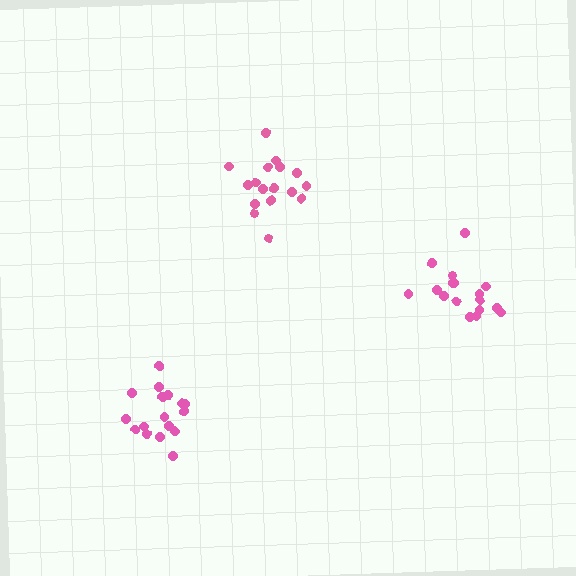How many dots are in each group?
Group 1: 17 dots, Group 2: 17 dots, Group 3: 17 dots (51 total).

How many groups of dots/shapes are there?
There are 3 groups.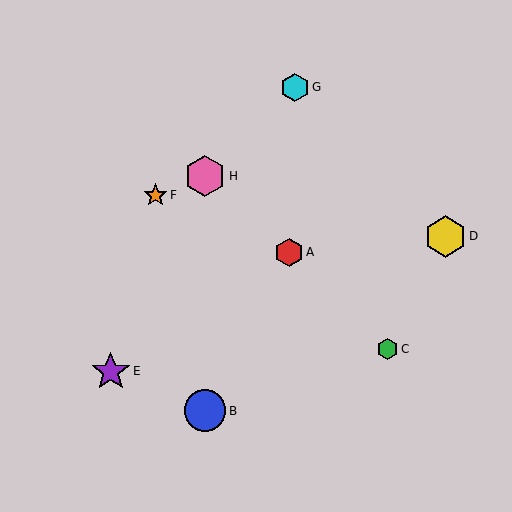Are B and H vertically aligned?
Yes, both are at x≈205.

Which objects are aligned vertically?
Objects B, H are aligned vertically.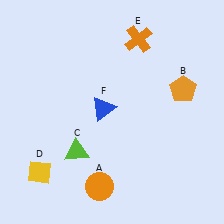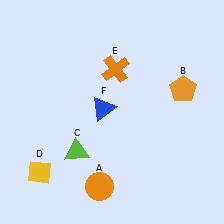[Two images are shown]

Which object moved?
The orange cross (E) moved down.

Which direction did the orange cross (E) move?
The orange cross (E) moved down.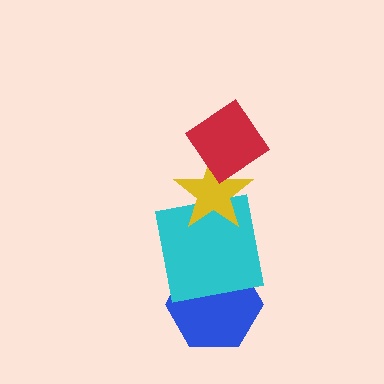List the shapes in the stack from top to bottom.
From top to bottom: the red diamond, the yellow star, the cyan square, the blue hexagon.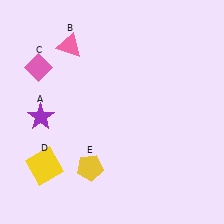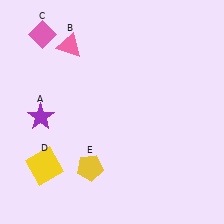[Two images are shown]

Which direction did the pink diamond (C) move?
The pink diamond (C) moved up.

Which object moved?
The pink diamond (C) moved up.